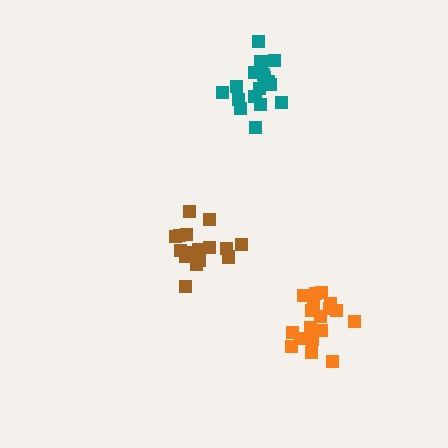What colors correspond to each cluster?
The clusters are colored: orange, teal, brown.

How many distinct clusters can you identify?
There are 3 distinct clusters.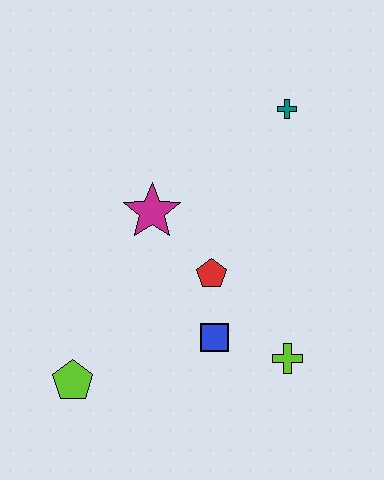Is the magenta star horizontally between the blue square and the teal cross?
No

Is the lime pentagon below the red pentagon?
Yes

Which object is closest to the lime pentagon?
The blue square is closest to the lime pentagon.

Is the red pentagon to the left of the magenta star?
No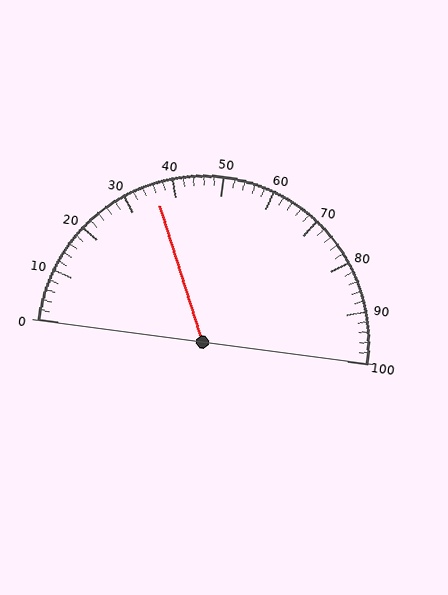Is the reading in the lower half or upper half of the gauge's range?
The reading is in the lower half of the range (0 to 100).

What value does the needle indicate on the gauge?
The needle indicates approximately 36.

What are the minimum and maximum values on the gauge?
The gauge ranges from 0 to 100.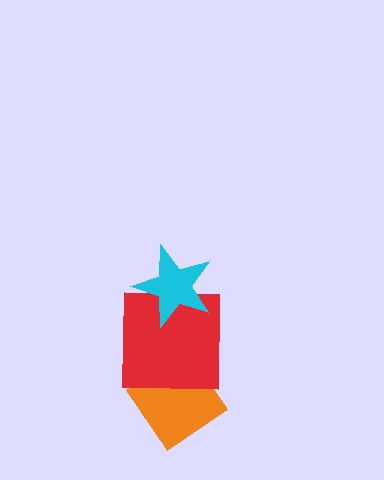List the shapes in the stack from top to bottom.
From top to bottom: the cyan star, the red square, the orange diamond.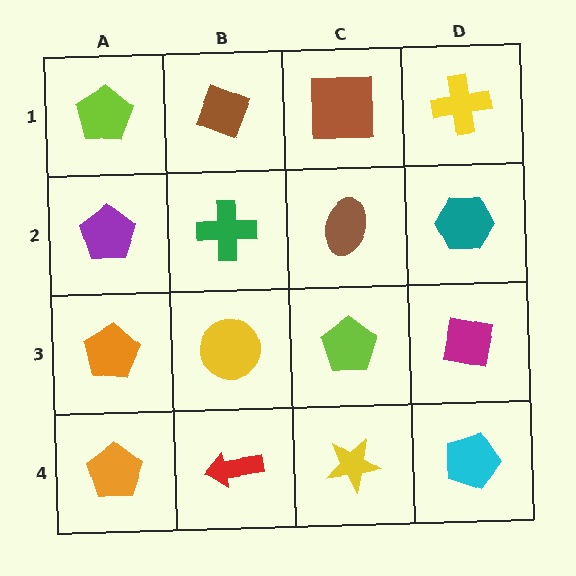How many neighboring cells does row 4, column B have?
3.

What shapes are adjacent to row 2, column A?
A lime pentagon (row 1, column A), an orange pentagon (row 3, column A), a green cross (row 2, column B).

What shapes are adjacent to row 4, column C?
A lime pentagon (row 3, column C), a red arrow (row 4, column B), a cyan pentagon (row 4, column D).